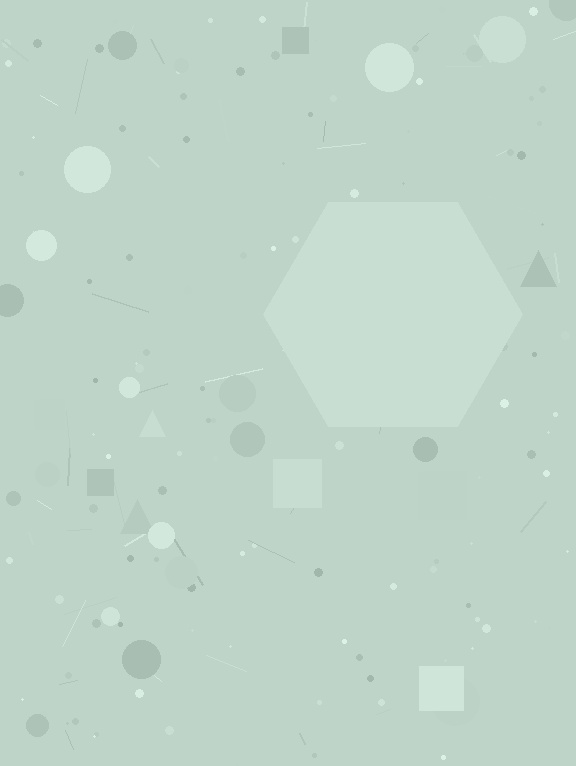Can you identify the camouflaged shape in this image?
The camouflaged shape is a hexagon.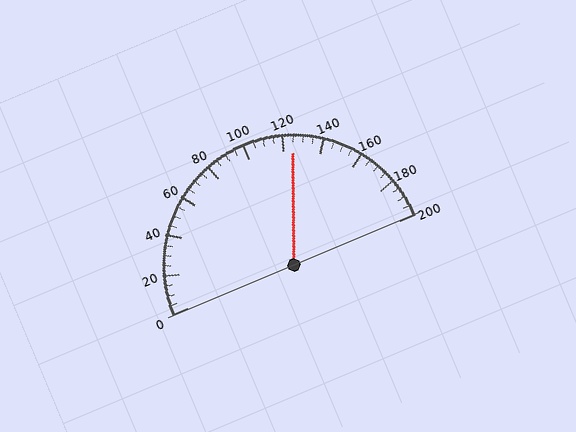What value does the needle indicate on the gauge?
The needle indicates approximately 125.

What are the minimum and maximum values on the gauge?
The gauge ranges from 0 to 200.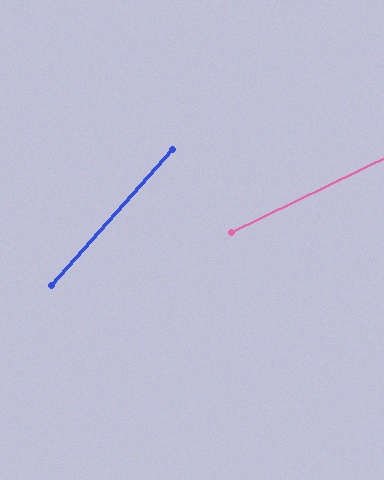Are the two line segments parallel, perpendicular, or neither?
Neither parallel nor perpendicular — they differ by about 23°.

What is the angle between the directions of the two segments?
Approximately 23 degrees.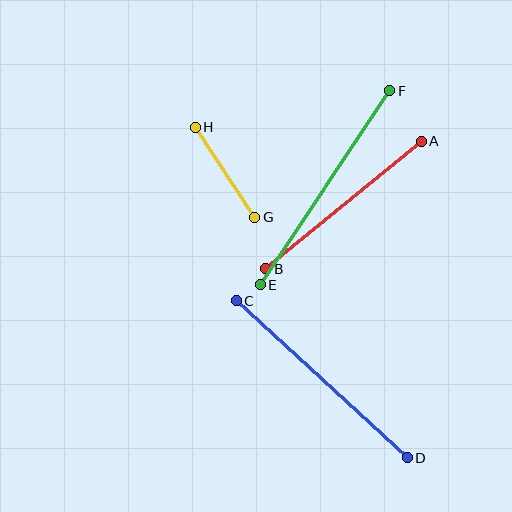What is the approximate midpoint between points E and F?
The midpoint is at approximately (325, 188) pixels.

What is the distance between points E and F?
The distance is approximately 233 pixels.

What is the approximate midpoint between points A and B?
The midpoint is at approximately (344, 205) pixels.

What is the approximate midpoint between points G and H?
The midpoint is at approximately (225, 172) pixels.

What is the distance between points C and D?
The distance is approximately 232 pixels.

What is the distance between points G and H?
The distance is approximately 108 pixels.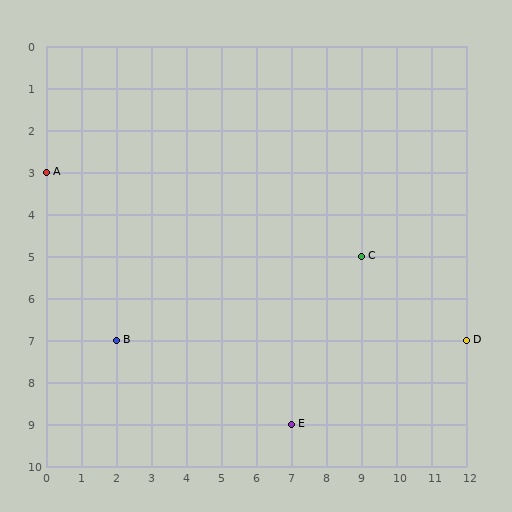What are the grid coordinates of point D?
Point D is at grid coordinates (12, 7).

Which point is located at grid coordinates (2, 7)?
Point B is at (2, 7).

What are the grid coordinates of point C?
Point C is at grid coordinates (9, 5).